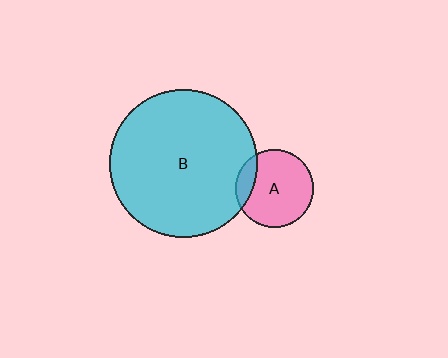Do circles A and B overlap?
Yes.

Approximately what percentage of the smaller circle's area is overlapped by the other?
Approximately 15%.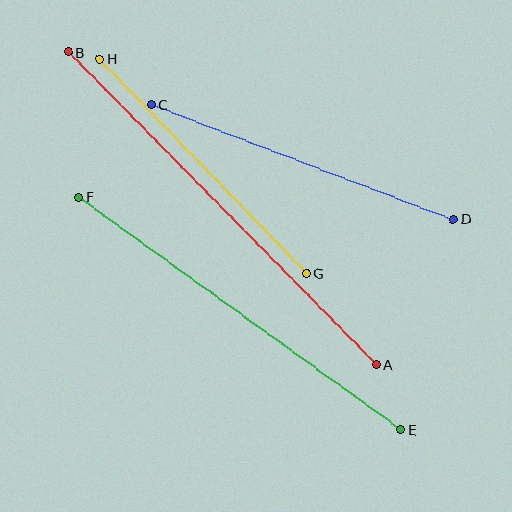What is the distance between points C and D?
The distance is approximately 323 pixels.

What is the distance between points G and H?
The distance is approximately 298 pixels.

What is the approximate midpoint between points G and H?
The midpoint is at approximately (203, 166) pixels.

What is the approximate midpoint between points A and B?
The midpoint is at approximately (222, 208) pixels.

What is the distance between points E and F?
The distance is approximately 398 pixels.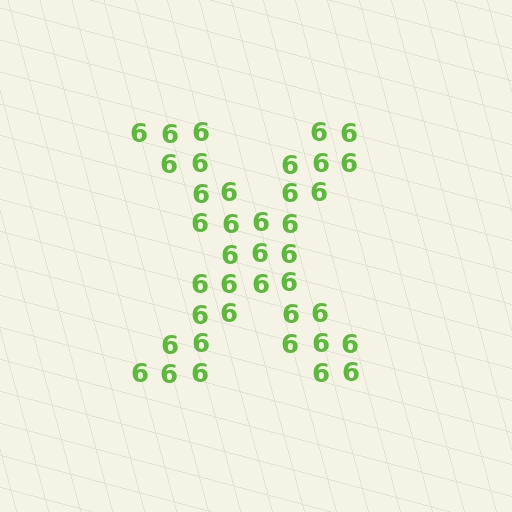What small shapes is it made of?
It is made of small digit 6's.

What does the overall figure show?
The overall figure shows the letter X.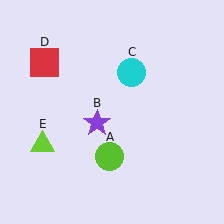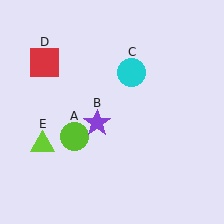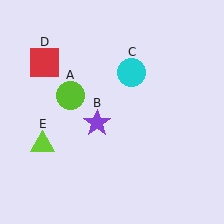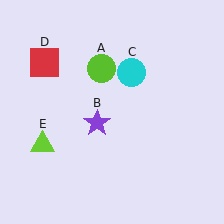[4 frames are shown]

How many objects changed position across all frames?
1 object changed position: lime circle (object A).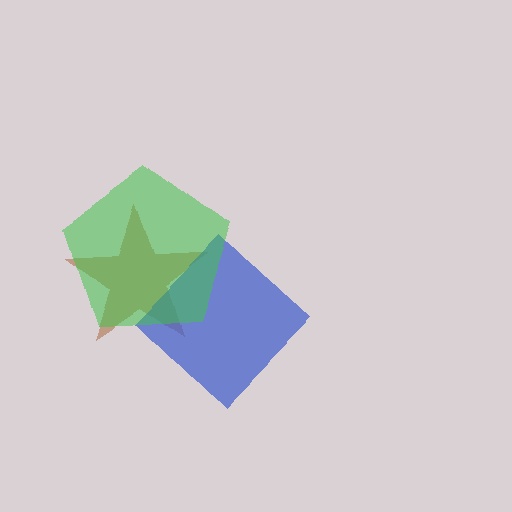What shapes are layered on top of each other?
The layered shapes are: a brown star, a blue diamond, a green pentagon.